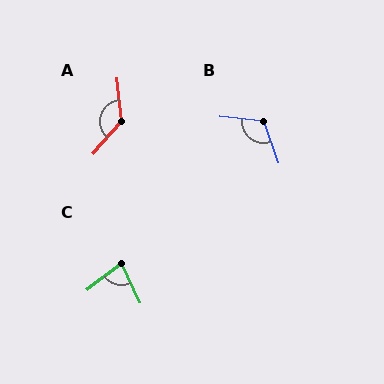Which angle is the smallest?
C, at approximately 76 degrees.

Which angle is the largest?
A, at approximately 133 degrees.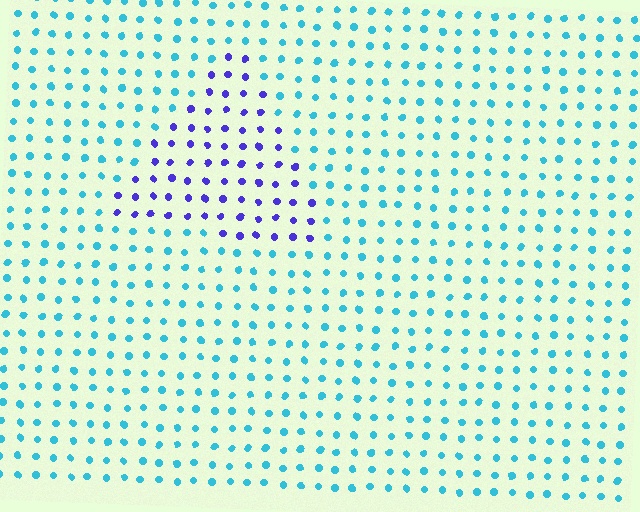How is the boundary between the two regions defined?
The boundary is defined purely by a slight shift in hue (about 60 degrees). Spacing, size, and orientation are identical on both sides.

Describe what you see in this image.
The image is filled with small cyan elements in a uniform arrangement. A triangle-shaped region is visible where the elements are tinted to a slightly different hue, forming a subtle color boundary.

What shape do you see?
I see a triangle.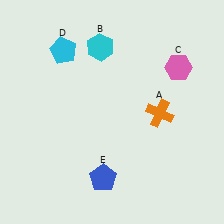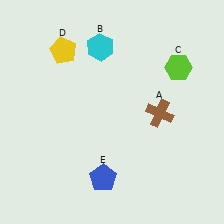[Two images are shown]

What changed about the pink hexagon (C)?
In Image 1, C is pink. In Image 2, it changed to lime.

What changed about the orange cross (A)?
In Image 1, A is orange. In Image 2, it changed to brown.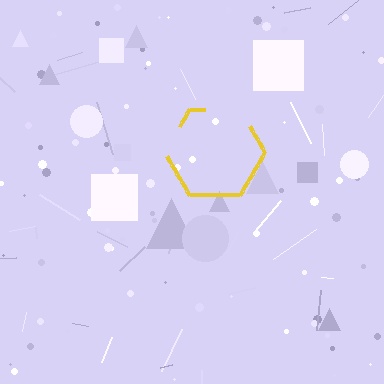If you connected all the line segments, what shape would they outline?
They would outline a hexagon.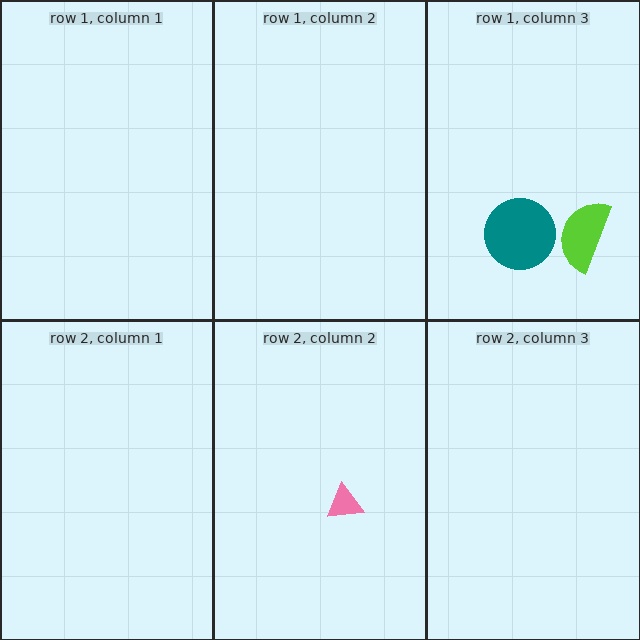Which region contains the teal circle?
The row 1, column 3 region.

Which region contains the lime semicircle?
The row 1, column 3 region.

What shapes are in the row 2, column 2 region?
The pink triangle.